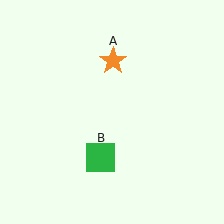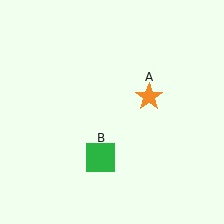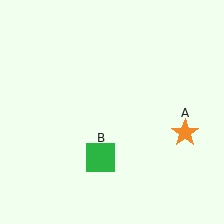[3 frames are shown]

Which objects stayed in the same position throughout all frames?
Green square (object B) remained stationary.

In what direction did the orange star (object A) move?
The orange star (object A) moved down and to the right.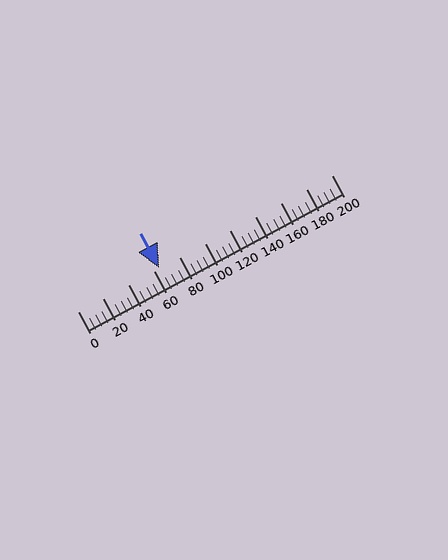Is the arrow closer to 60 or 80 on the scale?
The arrow is closer to 60.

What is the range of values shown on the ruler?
The ruler shows values from 0 to 200.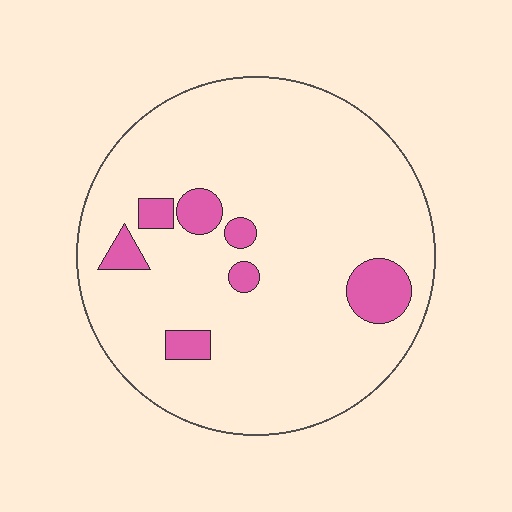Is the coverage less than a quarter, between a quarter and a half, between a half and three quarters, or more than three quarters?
Less than a quarter.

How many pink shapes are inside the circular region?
7.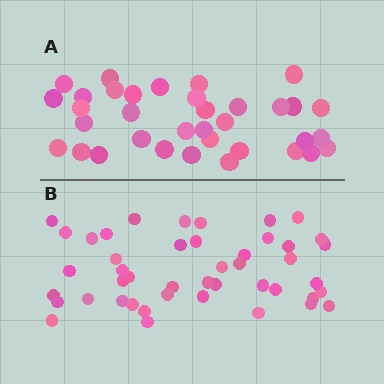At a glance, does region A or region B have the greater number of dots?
Region B (the bottom region) has more dots.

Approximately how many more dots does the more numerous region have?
Region B has roughly 10 or so more dots than region A.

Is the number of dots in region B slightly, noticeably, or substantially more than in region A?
Region B has noticeably more, but not dramatically so. The ratio is roughly 1.3 to 1.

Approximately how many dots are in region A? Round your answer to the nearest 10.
About 40 dots. (The exact count is 35, which rounds to 40.)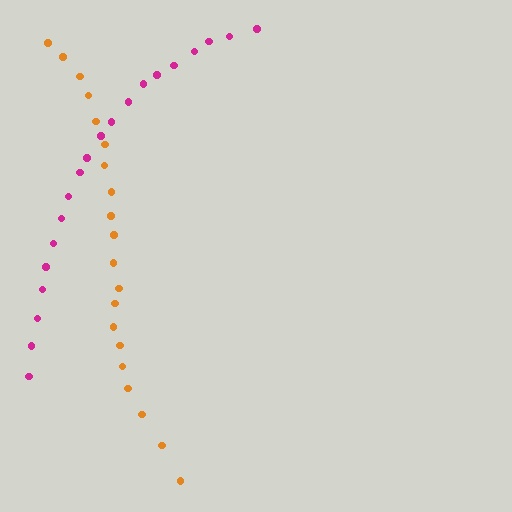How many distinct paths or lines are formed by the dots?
There are 2 distinct paths.